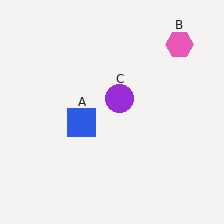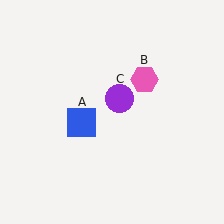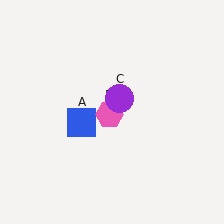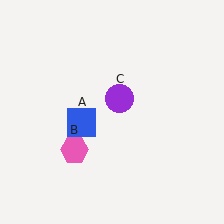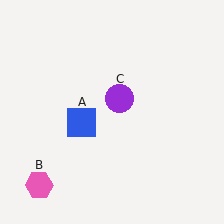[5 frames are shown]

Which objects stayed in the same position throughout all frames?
Blue square (object A) and purple circle (object C) remained stationary.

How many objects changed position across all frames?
1 object changed position: pink hexagon (object B).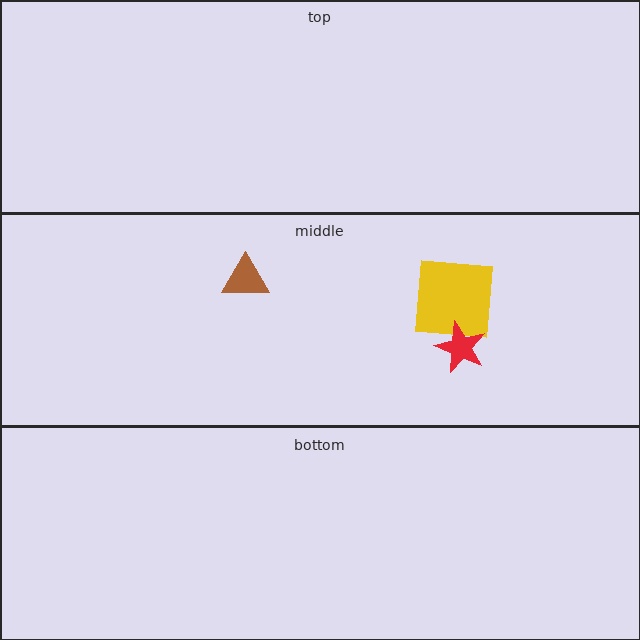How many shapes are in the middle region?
3.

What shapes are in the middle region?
The brown triangle, the yellow square, the red star.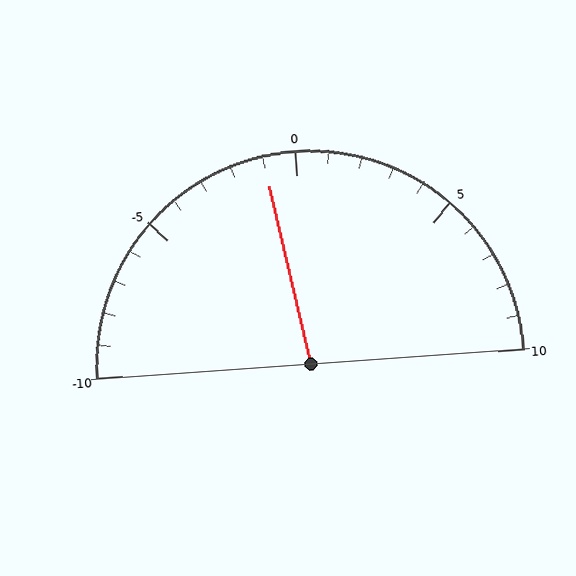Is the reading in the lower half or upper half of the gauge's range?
The reading is in the lower half of the range (-10 to 10).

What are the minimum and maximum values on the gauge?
The gauge ranges from -10 to 10.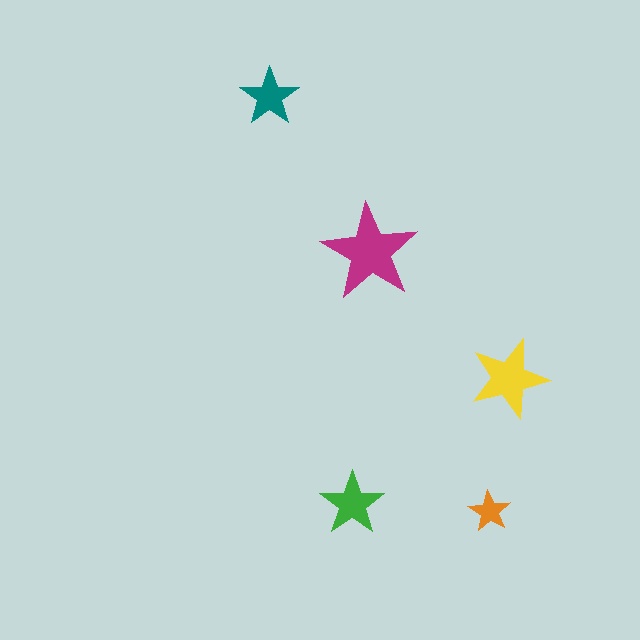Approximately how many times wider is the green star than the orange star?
About 1.5 times wider.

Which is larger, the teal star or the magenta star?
The magenta one.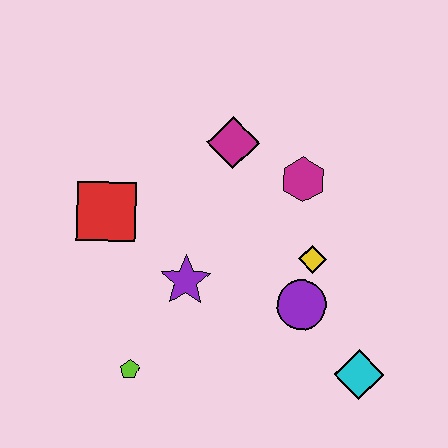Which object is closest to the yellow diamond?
The purple circle is closest to the yellow diamond.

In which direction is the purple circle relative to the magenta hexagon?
The purple circle is below the magenta hexagon.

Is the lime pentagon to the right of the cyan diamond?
No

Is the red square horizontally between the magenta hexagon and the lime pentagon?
No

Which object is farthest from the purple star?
The cyan diamond is farthest from the purple star.